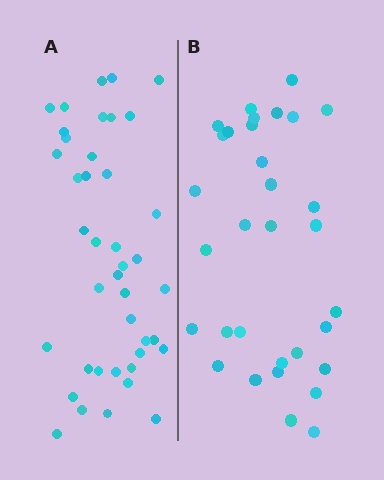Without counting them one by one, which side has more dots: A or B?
Region A (the left region) has more dots.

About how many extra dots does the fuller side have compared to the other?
Region A has roughly 8 or so more dots than region B.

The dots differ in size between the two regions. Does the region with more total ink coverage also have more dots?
No. Region B has more total ink coverage because its dots are larger, but region A actually contains more individual dots. Total area can be misleading — the number of items is what matters here.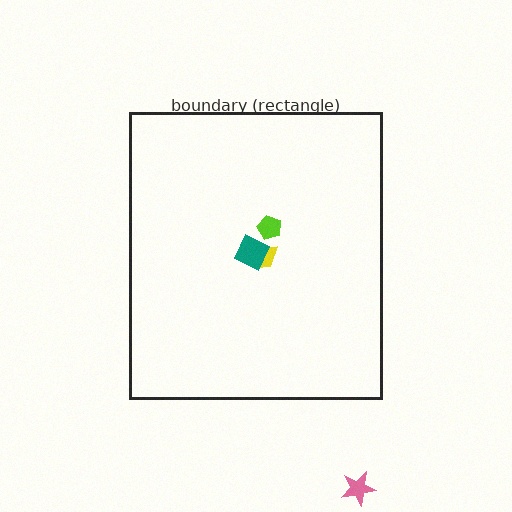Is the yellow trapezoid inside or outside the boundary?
Inside.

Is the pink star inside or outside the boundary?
Outside.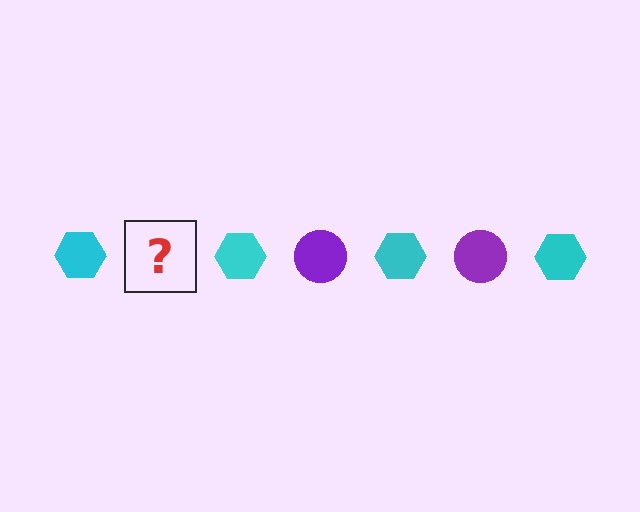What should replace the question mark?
The question mark should be replaced with a purple circle.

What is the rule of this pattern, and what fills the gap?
The rule is that the pattern alternates between cyan hexagon and purple circle. The gap should be filled with a purple circle.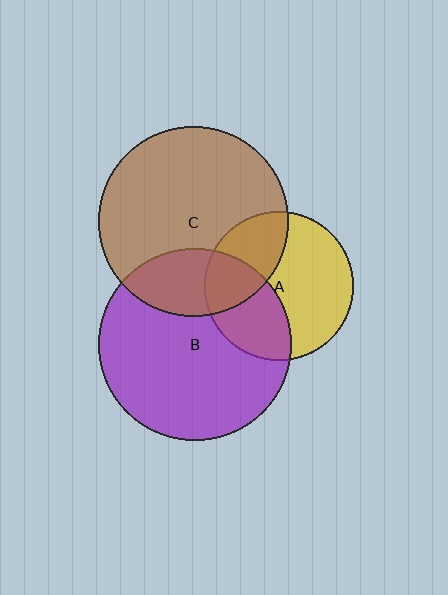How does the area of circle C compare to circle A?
Approximately 1.6 times.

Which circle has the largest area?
Circle B (purple).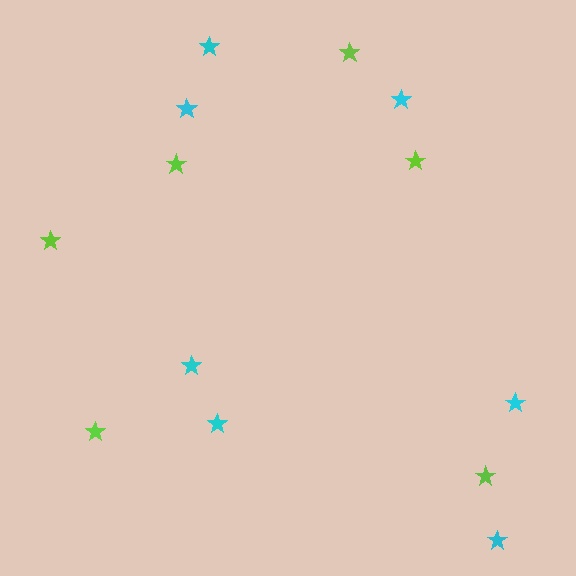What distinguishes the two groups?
There are 2 groups: one group of lime stars (6) and one group of cyan stars (7).